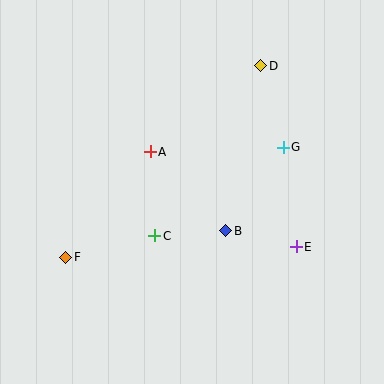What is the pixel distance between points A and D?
The distance between A and D is 140 pixels.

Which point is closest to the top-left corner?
Point A is closest to the top-left corner.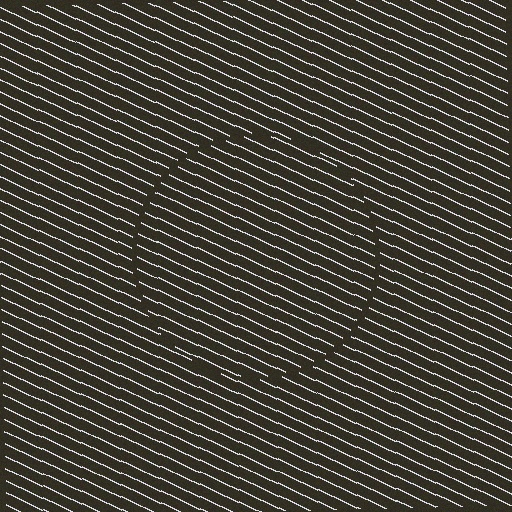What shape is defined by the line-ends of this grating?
An illusory circle. The interior of the shape contains the same grating, shifted by half a period — the contour is defined by the phase discontinuity where line-ends from the inner and outer gratings abut.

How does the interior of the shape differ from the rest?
The interior of the shape contains the same grating, shifted by half a period — the contour is defined by the phase discontinuity where line-ends from the inner and outer gratings abut.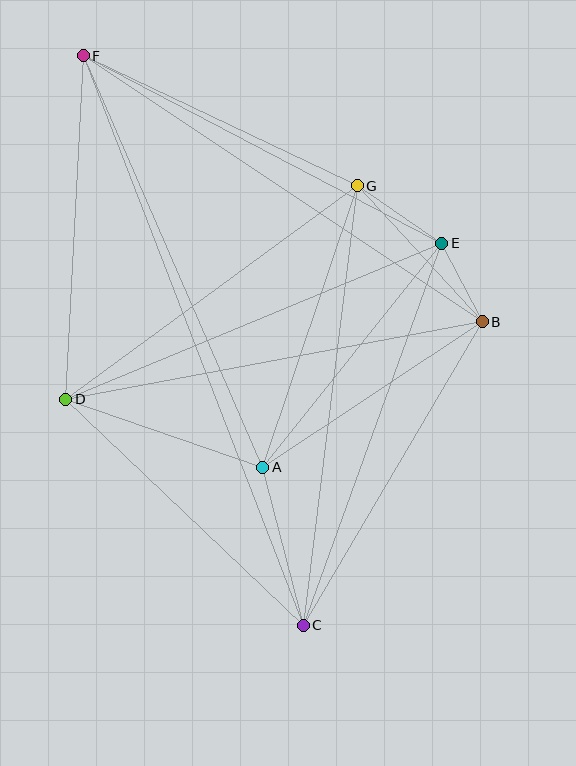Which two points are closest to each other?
Points B and E are closest to each other.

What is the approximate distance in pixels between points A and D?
The distance between A and D is approximately 208 pixels.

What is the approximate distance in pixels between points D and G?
The distance between D and G is approximately 361 pixels.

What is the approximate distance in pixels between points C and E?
The distance between C and E is approximately 406 pixels.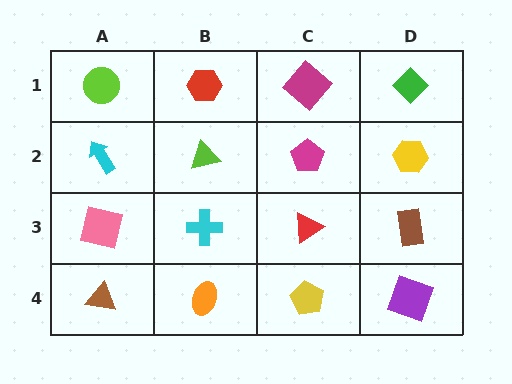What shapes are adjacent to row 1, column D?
A yellow hexagon (row 2, column D), a magenta diamond (row 1, column C).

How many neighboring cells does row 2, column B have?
4.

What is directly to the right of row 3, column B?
A red triangle.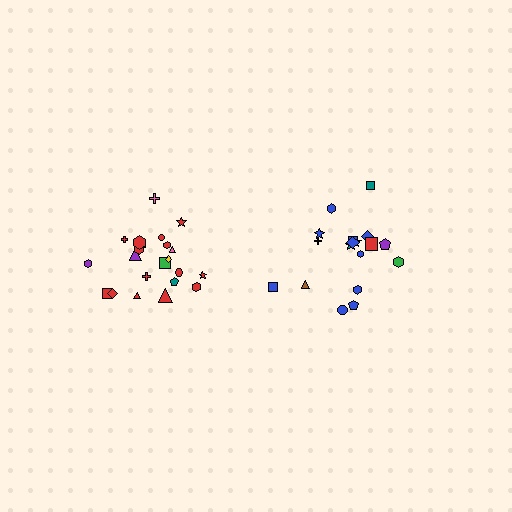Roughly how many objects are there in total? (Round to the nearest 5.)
Roughly 40 objects in total.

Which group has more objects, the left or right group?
The left group.